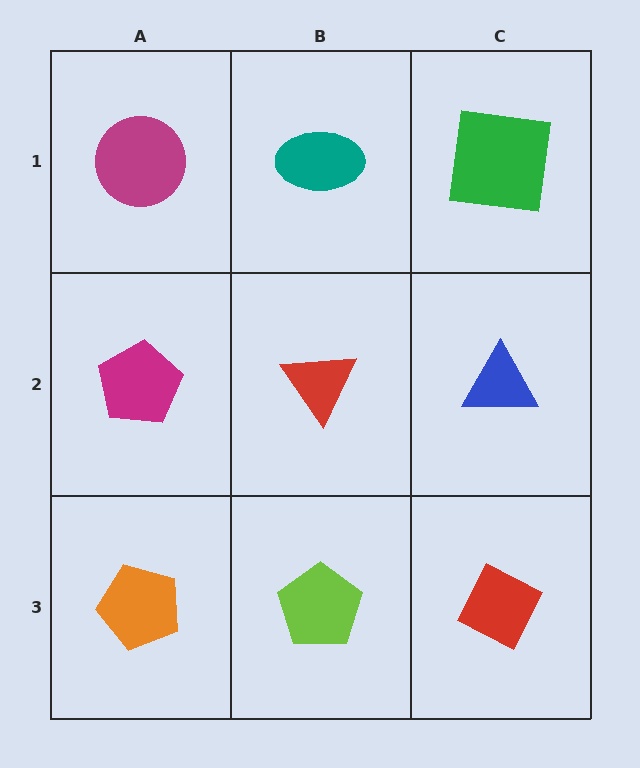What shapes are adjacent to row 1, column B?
A red triangle (row 2, column B), a magenta circle (row 1, column A), a green square (row 1, column C).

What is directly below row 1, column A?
A magenta pentagon.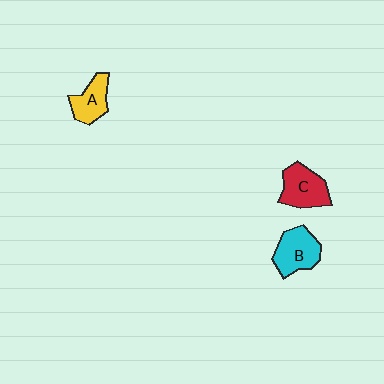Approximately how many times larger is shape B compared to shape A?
Approximately 1.3 times.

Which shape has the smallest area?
Shape A (yellow).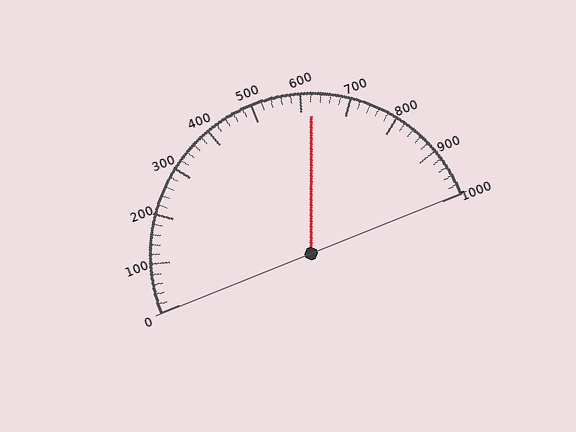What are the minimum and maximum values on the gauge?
The gauge ranges from 0 to 1000.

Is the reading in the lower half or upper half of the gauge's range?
The reading is in the upper half of the range (0 to 1000).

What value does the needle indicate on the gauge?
The needle indicates approximately 620.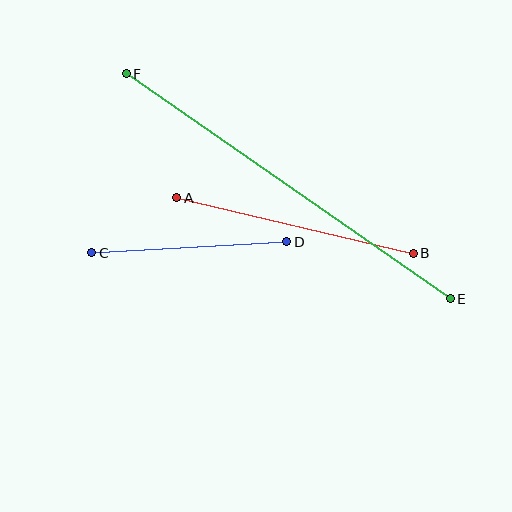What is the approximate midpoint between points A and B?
The midpoint is at approximately (295, 226) pixels.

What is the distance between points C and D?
The distance is approximately 195 pixels.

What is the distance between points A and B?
The distance is approximately 243 pixels.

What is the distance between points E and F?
The distance is approximately 395 pixels.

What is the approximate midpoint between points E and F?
The midpoint is at approximately (288, 186) pixels.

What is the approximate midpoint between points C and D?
The midpoint is at approximately (189, 247) pixels.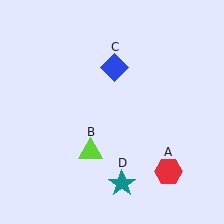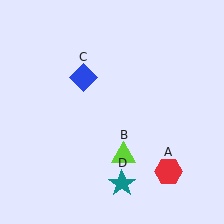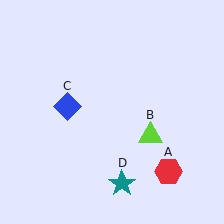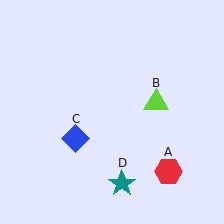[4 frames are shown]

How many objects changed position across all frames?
2 objects changed position: lime triangle (object B), blue diamond (object C).